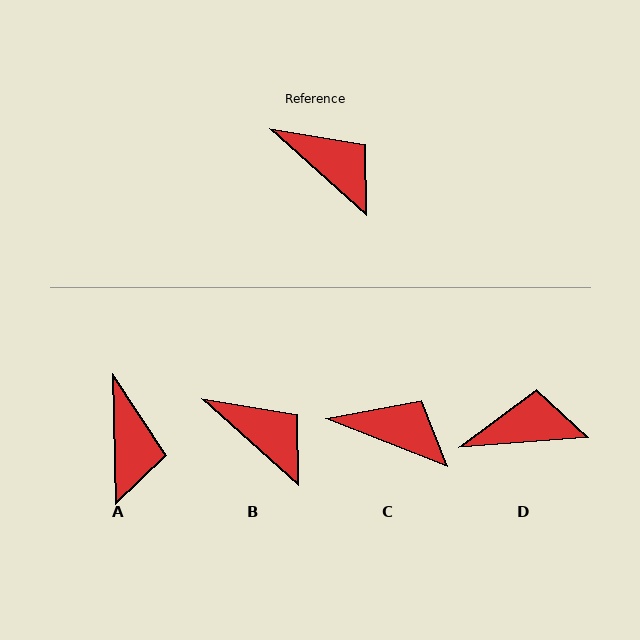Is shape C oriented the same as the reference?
No, it is off by about 20 degrees.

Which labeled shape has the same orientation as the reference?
B.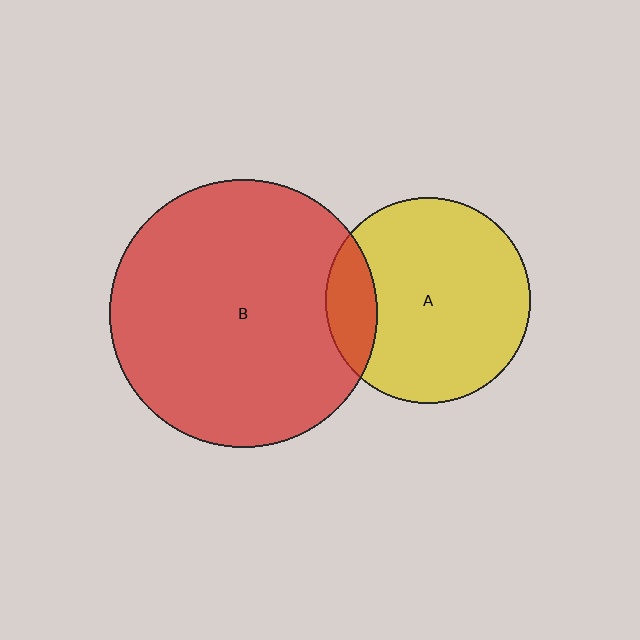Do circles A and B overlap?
Yes.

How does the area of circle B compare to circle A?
Approximately 1.7 times.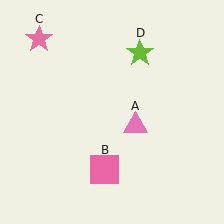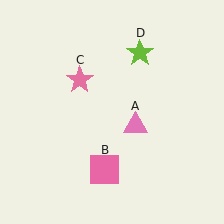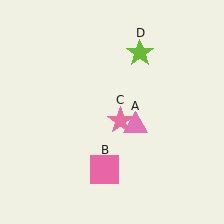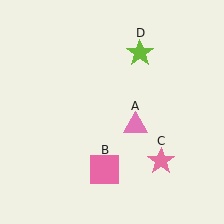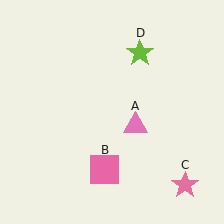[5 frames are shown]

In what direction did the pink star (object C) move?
The pink star (object C) moved down and to the right.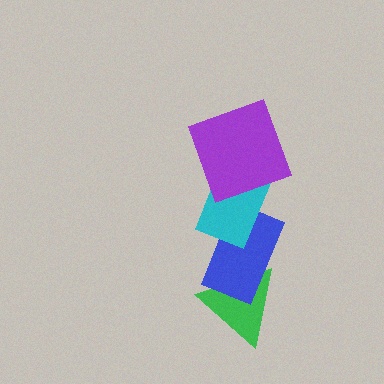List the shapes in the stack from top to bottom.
From top to bottom: the purple square, the cyan rectangle, the blue rectangle, the green triangle.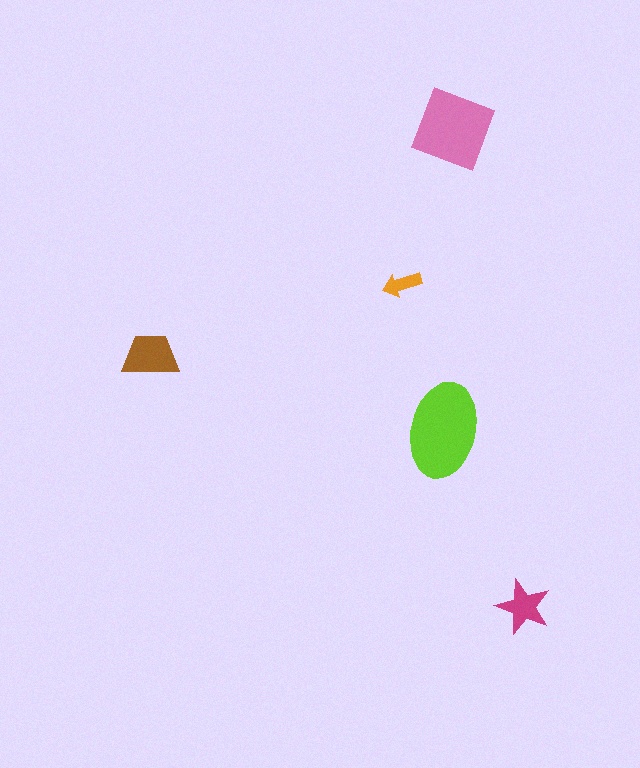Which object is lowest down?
The magenta star is bottommost.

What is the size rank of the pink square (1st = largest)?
2nd.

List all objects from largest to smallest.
The lime ellipse, the pink square, the brown trapezoid, the magenta star, the orange arrow.